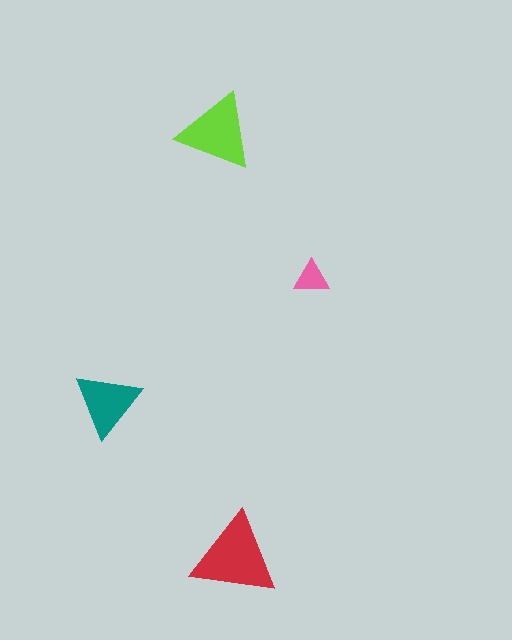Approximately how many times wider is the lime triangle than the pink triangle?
About 2 times wider.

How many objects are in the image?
There are 4 objects in the image.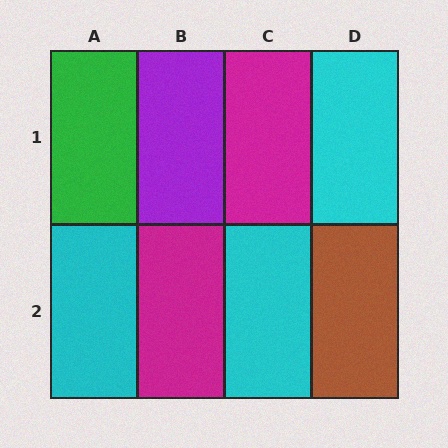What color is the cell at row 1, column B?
Purple.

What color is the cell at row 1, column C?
Magenta.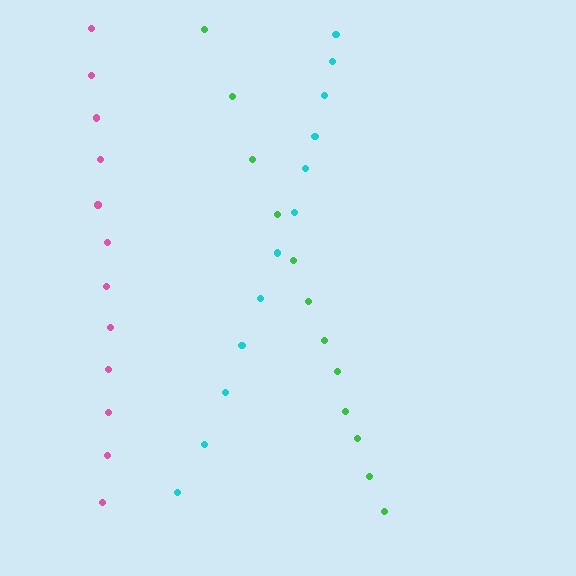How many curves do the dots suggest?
There are 3 distinct paths.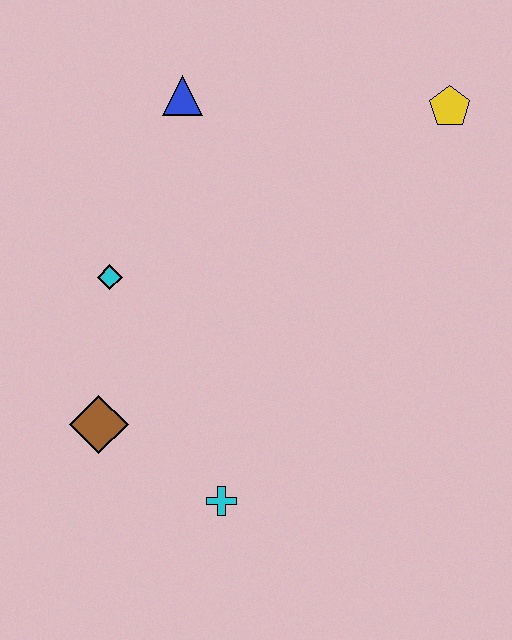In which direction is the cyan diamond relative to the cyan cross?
The cyan diamond is above the cyan cross.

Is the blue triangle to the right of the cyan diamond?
Yes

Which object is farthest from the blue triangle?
The cyan cross is farthest from the blue triangle.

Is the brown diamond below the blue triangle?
Yes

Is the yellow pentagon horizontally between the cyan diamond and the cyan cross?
No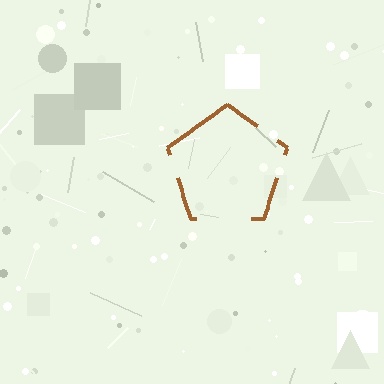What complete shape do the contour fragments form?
The contour fragments form a pentagon.